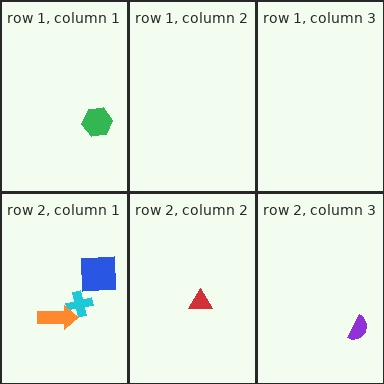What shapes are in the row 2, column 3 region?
The purple semicircle.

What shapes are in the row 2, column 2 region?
The red triangle.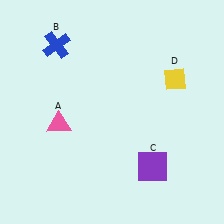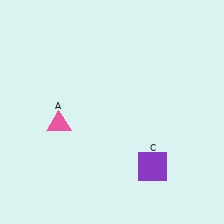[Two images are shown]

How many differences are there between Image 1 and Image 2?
There are 2 differences between the two images.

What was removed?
The yellow diamond (D), the blue cross (B) were removed in Image 2.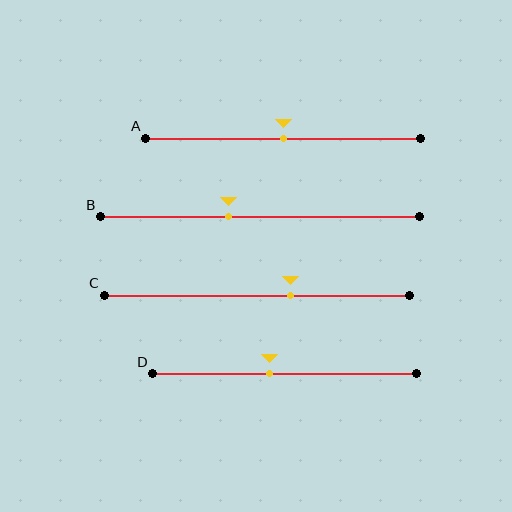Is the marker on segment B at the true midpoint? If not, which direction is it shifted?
No, the marker on segment B is shifted to the left by about 10% of the segment length.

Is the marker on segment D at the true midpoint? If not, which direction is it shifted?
No, the marker on segment D is shifted to the left by about 6% of the segment length.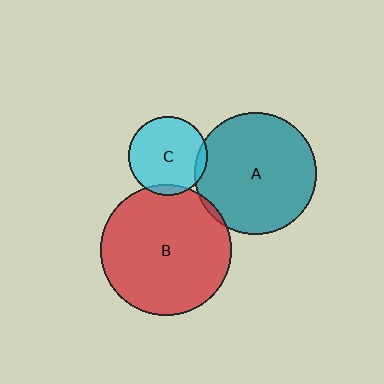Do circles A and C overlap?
Yes.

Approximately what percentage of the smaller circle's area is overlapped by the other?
Approximately 5%.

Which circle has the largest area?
Circle B (red).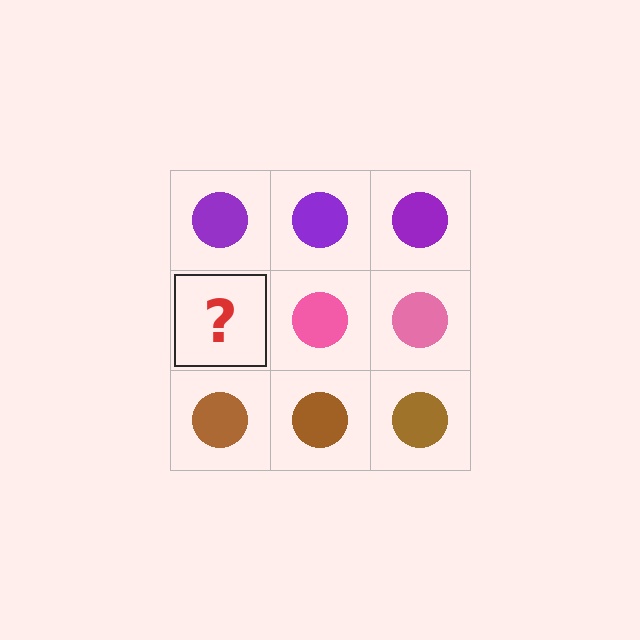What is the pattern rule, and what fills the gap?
The rule is that each row has a consistent color. The gap should be filled with a pink circle.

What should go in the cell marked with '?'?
The missing cell should contain a pink circle.